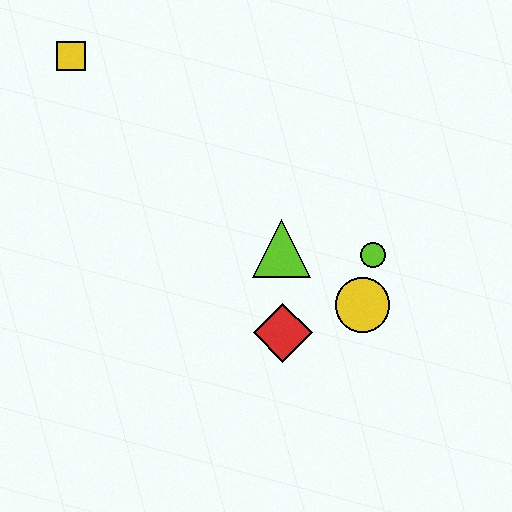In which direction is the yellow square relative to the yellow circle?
The yellow square is to the left of the yellow circle.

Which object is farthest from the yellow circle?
The yellow square is farthest from the yellow circle.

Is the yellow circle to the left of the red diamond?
No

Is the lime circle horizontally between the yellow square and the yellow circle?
No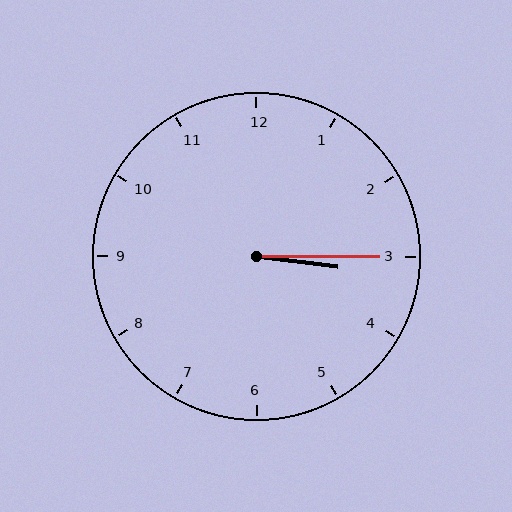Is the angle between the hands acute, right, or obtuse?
It is acute.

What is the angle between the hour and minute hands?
Approximately 8 degrees.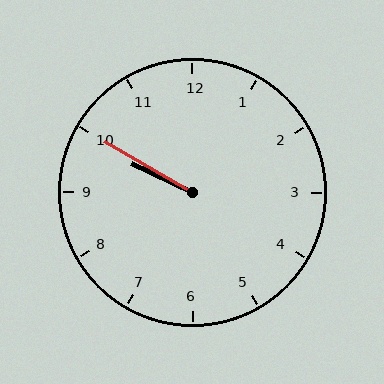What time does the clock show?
9:50.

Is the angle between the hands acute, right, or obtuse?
It is acute.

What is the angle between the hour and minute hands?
Approximately 5 degrees.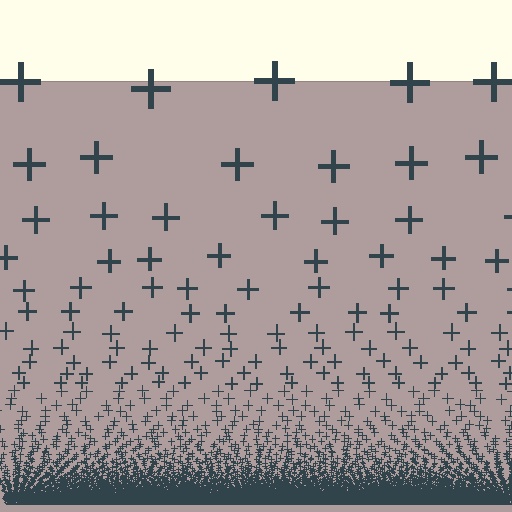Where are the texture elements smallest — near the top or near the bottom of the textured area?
Near the bottom.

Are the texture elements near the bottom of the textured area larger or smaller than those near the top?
Smaller. The gradient is inverted — elements near the bottom are smaller and denser.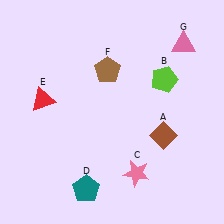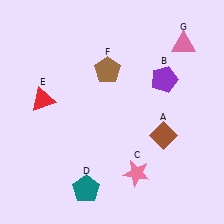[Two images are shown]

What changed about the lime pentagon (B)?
In Image 1, B is lime. In Image 2, it changed to purple.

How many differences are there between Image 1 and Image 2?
There is 1 difference between the two images.